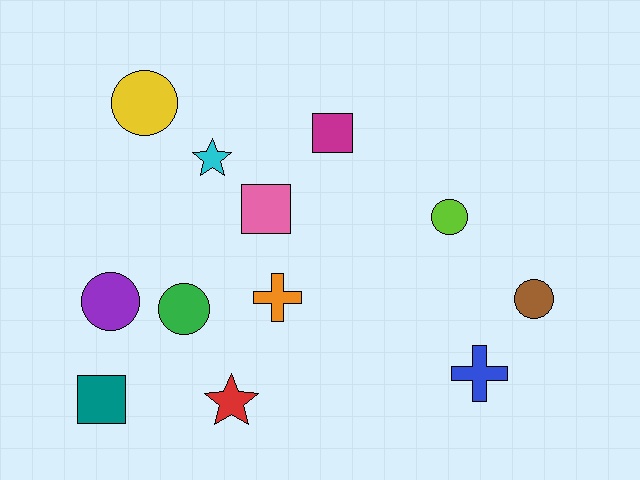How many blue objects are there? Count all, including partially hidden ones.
There is 1 blue object.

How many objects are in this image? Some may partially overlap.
There are 12 objects.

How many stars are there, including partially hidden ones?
There are 2 stars.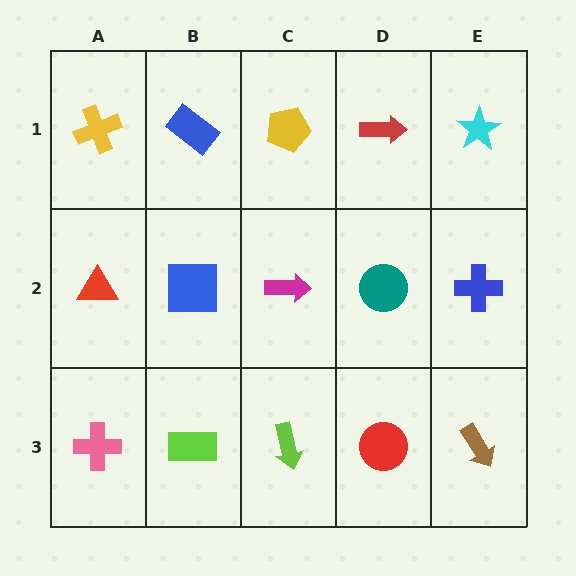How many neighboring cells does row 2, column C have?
4.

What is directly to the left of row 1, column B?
A yellow cross.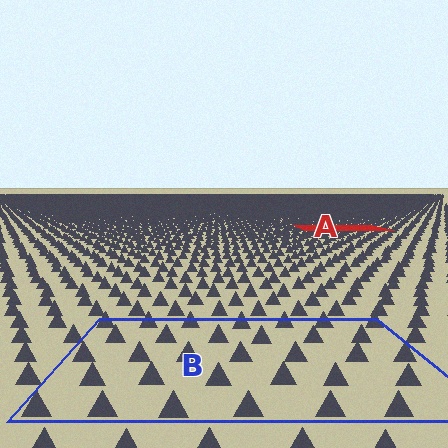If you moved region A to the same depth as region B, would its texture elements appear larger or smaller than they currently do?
They would appear larger. At a closer depth, the same texture elements are projected at a bigger on-screen size.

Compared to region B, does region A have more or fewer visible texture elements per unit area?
Region A has more texture elements per unit area — they are packed more densely because it is farther away.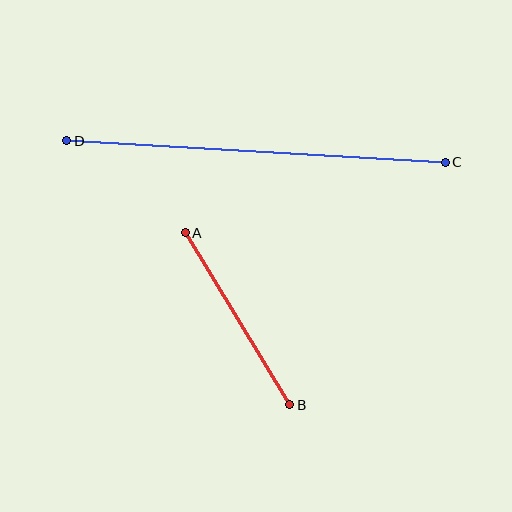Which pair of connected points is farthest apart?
Points C and D are farthest apart.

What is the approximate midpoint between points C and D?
The midpoint is at approximately (256, 151) pixels.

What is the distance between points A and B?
The distance is approximately 201 pixels.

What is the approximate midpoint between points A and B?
The midpoint is at approximately (238, 319) pixels.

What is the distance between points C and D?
The distance is approximately 379 pixels.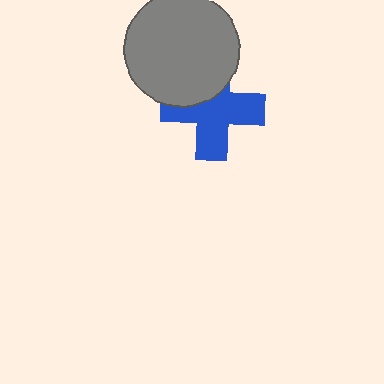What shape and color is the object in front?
The object in front is a gray circle.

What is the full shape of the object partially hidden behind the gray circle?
The partially hidden object is a blue cross.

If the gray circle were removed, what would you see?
You would see the complete blue cross.